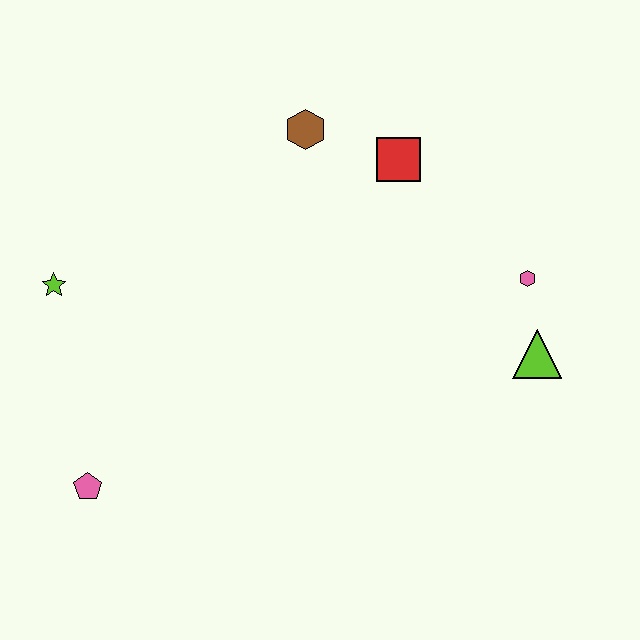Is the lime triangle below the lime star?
Yes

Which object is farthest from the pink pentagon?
The pink hexagon is farthest from the pink pentagon.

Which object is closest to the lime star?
The pink pentagon is closest to the lime star.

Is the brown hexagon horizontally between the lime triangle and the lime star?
Yes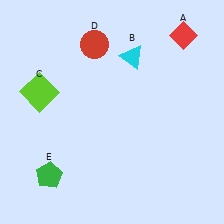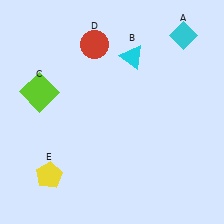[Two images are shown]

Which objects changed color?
A changed from red to cyan. E changed from green to yellow.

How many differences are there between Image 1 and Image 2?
There are 2 differences between the two images.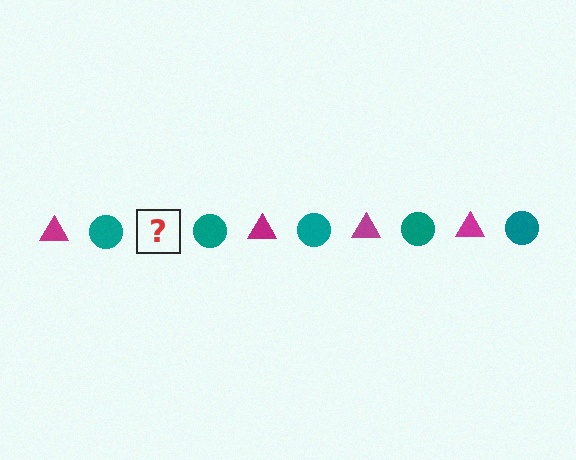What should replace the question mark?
The question mark should be replaced with a magenta triangle.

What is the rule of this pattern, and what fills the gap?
The rule is that the pattern alternates between magenta triangle and teal circle. The gap should be filled with a magenta triangle.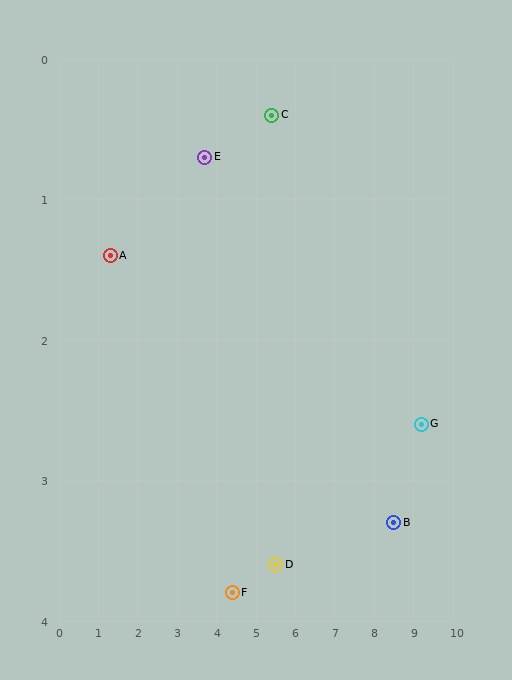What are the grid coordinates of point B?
Point B is at approximately (8.5, 3.3).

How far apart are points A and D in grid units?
Points A and D are about 4.7 grid units apart.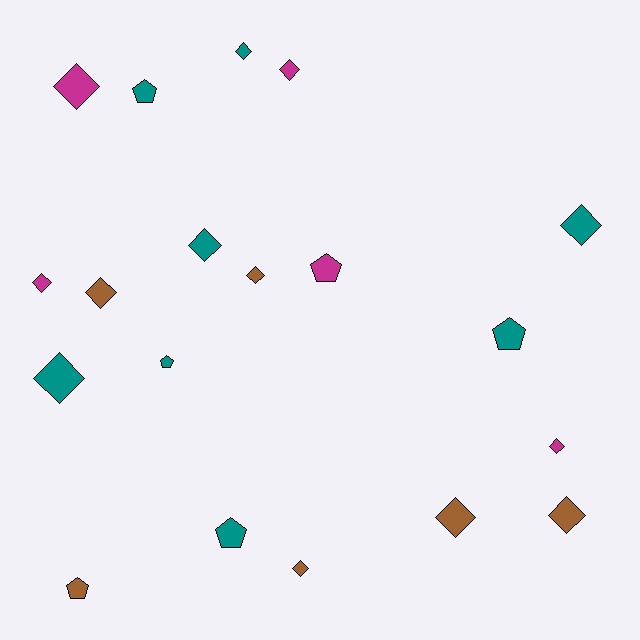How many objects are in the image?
There are 19 objects.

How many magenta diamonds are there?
There are 4 magenta diamonds.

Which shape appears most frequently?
Diamond, with 13 objects.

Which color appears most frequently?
Teal, with 8 objects.